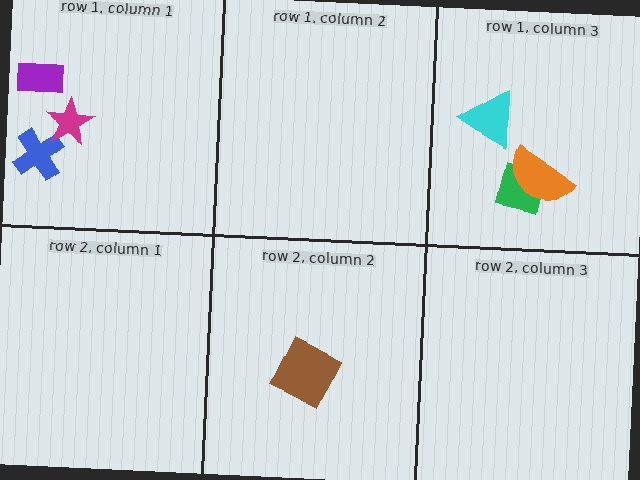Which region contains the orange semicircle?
The row 1, column 3 region.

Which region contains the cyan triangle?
The row 1, column 3 region.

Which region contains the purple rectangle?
The row 1, column 1 region.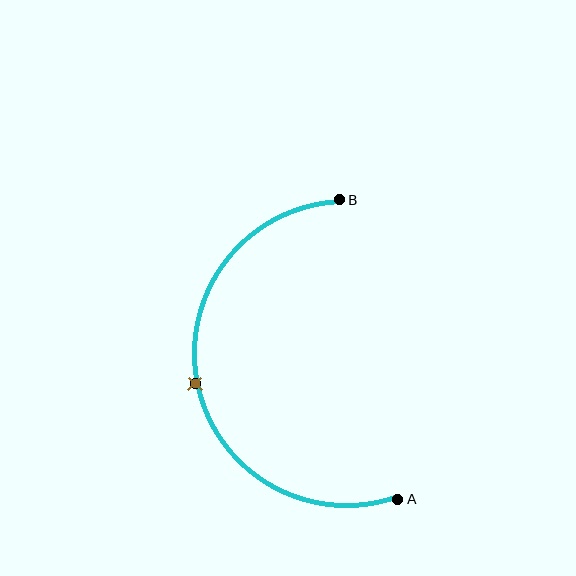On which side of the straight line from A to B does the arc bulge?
The arc bulges to the left of the straight line connecting A and B.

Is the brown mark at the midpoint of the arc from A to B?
Yes. The brown mark lies on the arc at equal arc-length from both A and B — it is the arc midpoint.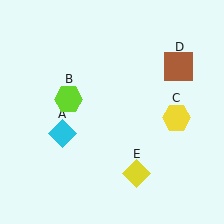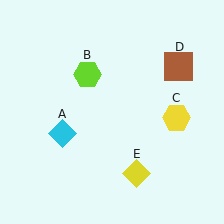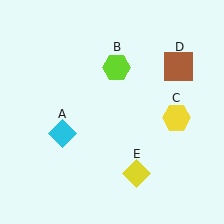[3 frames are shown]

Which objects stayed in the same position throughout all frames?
Cyan diamond (object A) and yellow hexagon (object C) and brown square (object D) and yellow diamond (object E) remained stationary.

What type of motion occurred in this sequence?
The lime hexagon (object B) rotated clockwise around the center of the scene.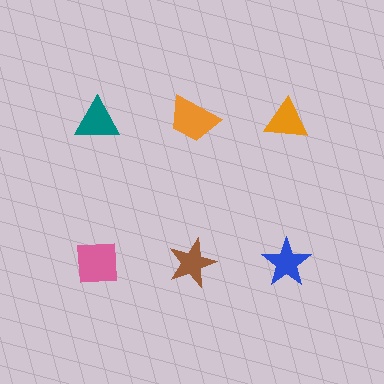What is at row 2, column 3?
A blue star.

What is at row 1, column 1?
A teal triangle.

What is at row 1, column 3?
An orange triangle.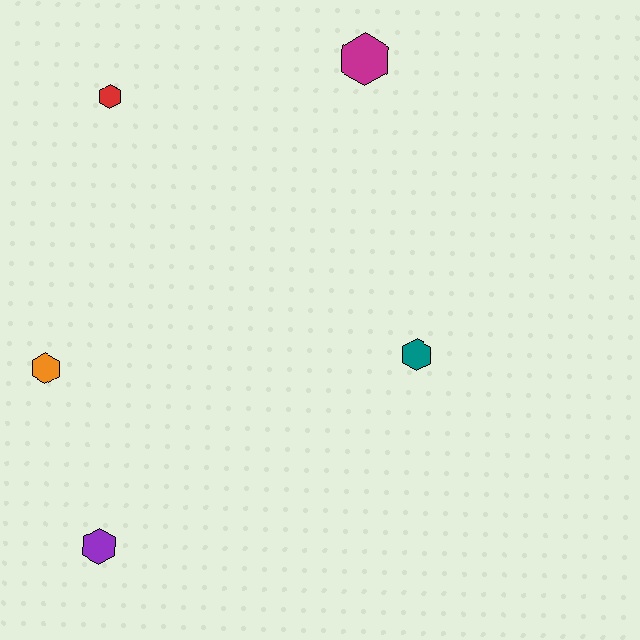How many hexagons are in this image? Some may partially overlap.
There are 5 hexagons.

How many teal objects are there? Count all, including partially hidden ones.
There is 1 teal object.